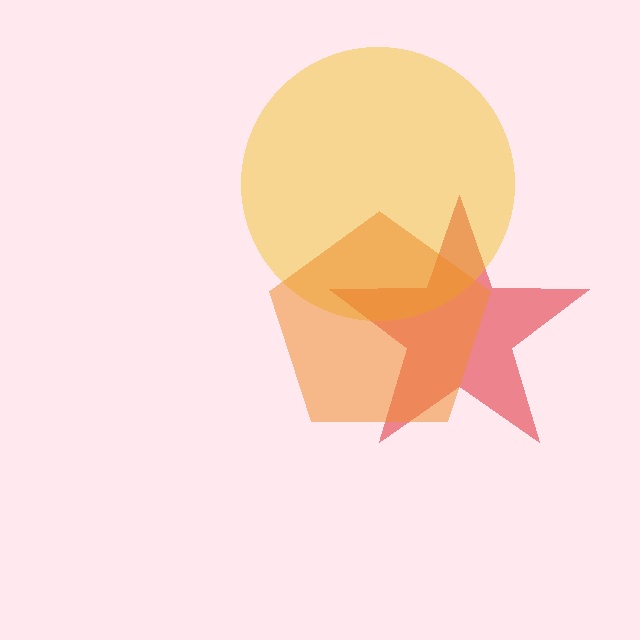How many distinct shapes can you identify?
There are 3 distinct shapes: a red star, a yellow circle, an orange pentagon.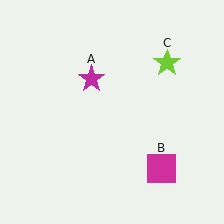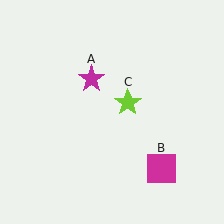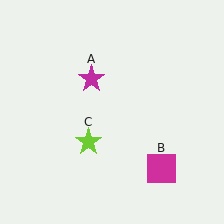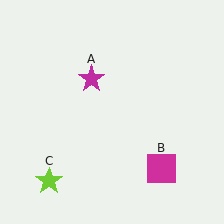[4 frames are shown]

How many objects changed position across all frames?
1 object changed position: lime star (object C).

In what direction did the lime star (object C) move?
The lime star (object C) moved down and to the left.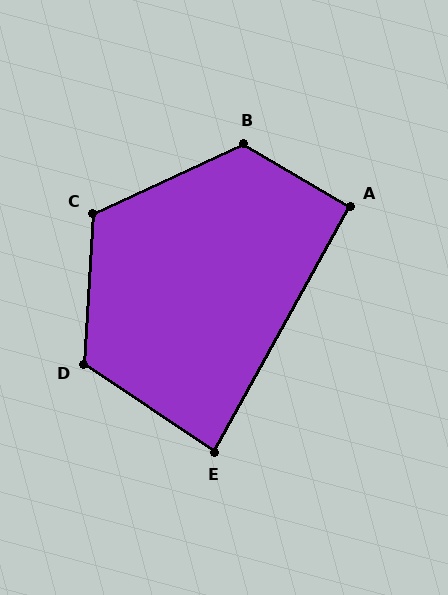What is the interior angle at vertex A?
Approximately 92 degrees (approximately right).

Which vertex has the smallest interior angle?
E, at approximately 85 degrees.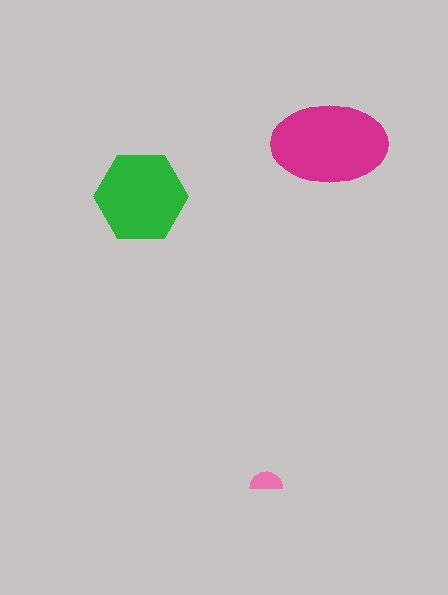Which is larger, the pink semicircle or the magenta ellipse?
The magenta ellipse.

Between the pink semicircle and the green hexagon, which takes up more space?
The green hexagon.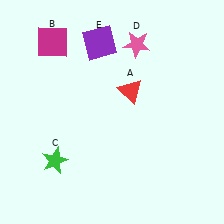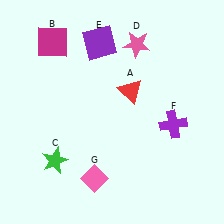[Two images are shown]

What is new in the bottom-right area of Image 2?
A purple cross (F) was added in the bottom-right area of Image 2.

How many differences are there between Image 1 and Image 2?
There are 2 differences between the two images.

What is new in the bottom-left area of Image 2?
A pink diamond (G) was added in the bottom-left area of Image 2.